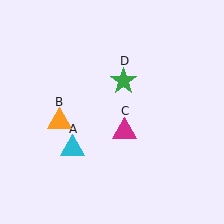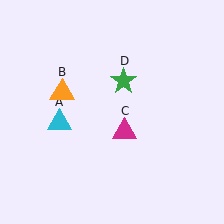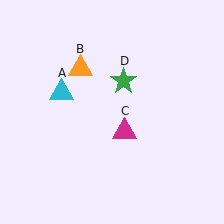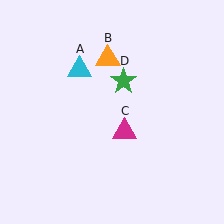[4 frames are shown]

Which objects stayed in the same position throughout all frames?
Magenta triangle (object C) and green star (object D) remained stationary.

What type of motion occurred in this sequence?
The cyan triangle (object A), orange triangle (object B) rotated clockwise around the center of the scene.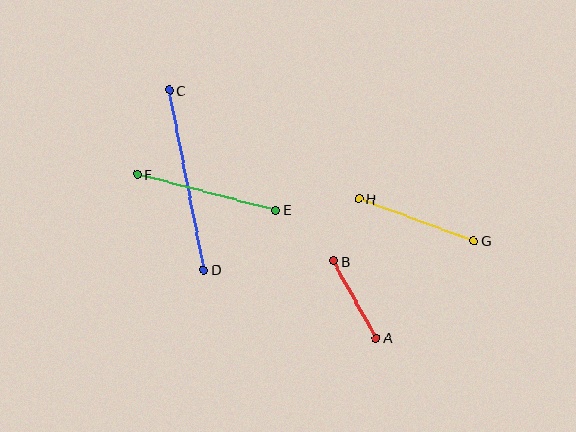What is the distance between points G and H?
The distance is approximately 123 pixels.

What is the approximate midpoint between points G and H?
The midpoint is at approximately (416, 220) pixels.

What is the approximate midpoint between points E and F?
The midpoint is at approximately (207, 192) pixels.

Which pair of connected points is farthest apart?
Points C and D are farthest apart.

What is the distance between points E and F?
The distance is approximately 143 pixels.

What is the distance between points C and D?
The distance is approximately 183 pixels.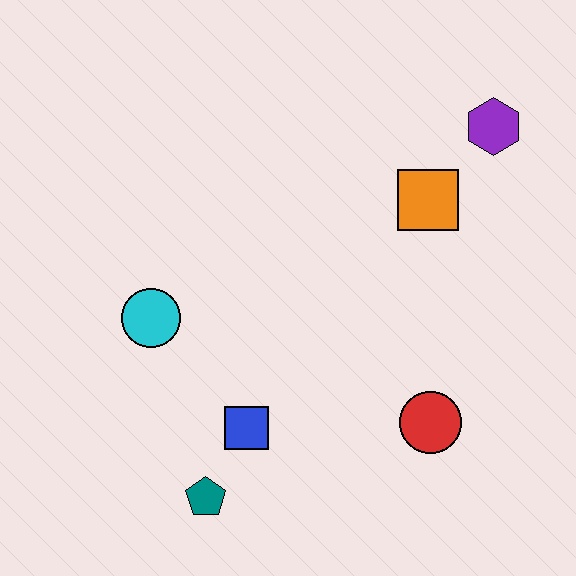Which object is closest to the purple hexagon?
The orange square is closest to the purple hexagon.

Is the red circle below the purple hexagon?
Yes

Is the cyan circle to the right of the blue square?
No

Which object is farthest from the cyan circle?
The purple hexagon is farthest from the cyan circle.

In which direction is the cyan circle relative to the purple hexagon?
The cyan circle is to the left of the purple hexagon.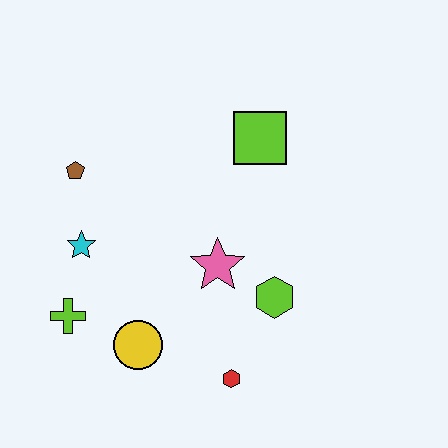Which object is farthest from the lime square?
The lime cross is farthest from the lime square.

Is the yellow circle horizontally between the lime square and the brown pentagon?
Yes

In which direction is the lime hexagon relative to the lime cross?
The lime hexagon is to the right of the lime cross.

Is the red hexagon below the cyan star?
Yes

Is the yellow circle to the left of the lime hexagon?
Yes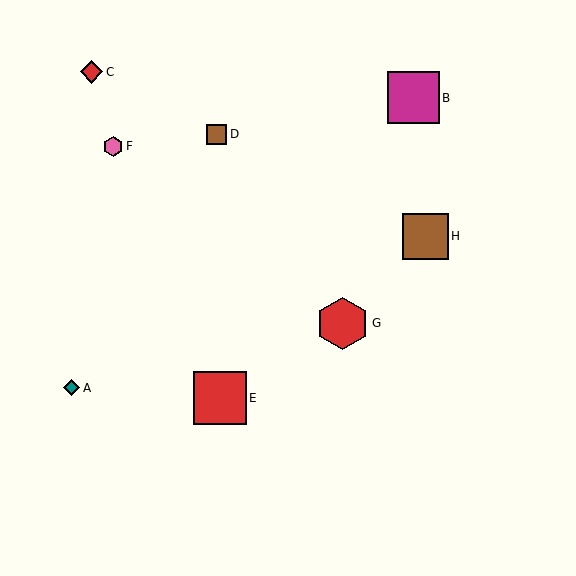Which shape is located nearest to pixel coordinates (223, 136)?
The brown square (labeled D) at (216, 134) is nearest to that location.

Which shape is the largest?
The red square (labeled E) is the largest.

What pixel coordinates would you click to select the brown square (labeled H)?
Click at (425, 237) to select the brown square H.